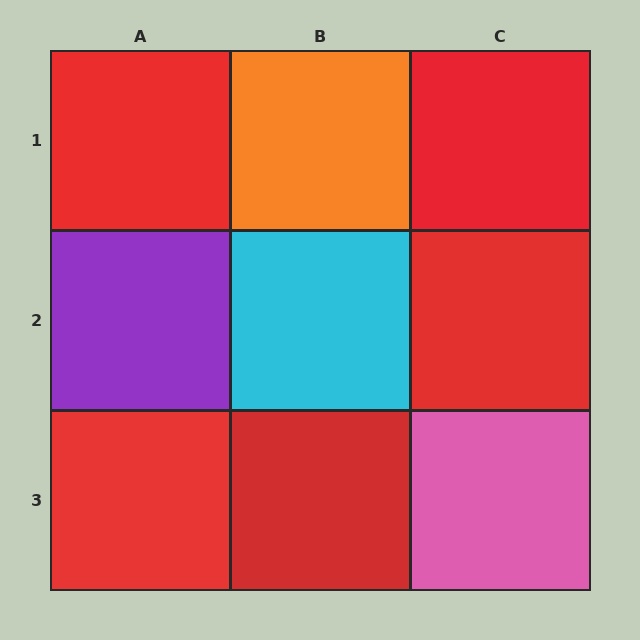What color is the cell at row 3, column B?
Red.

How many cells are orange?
1 cell is orange.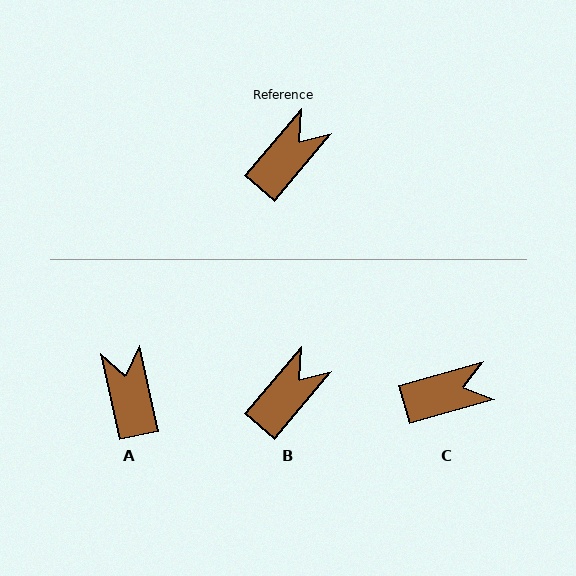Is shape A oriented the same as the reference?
No, it is off by about 52 degrees.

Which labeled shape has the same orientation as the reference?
B.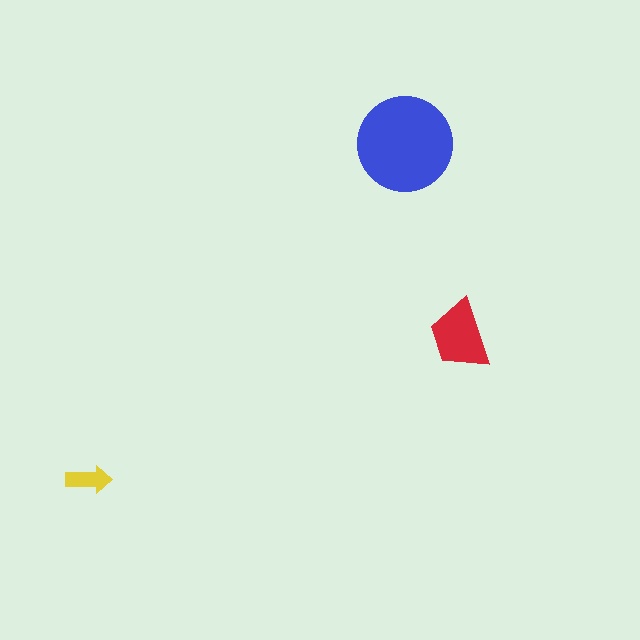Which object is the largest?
The blue circle.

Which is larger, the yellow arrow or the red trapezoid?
The red trapezoid.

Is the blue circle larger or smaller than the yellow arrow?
Larger.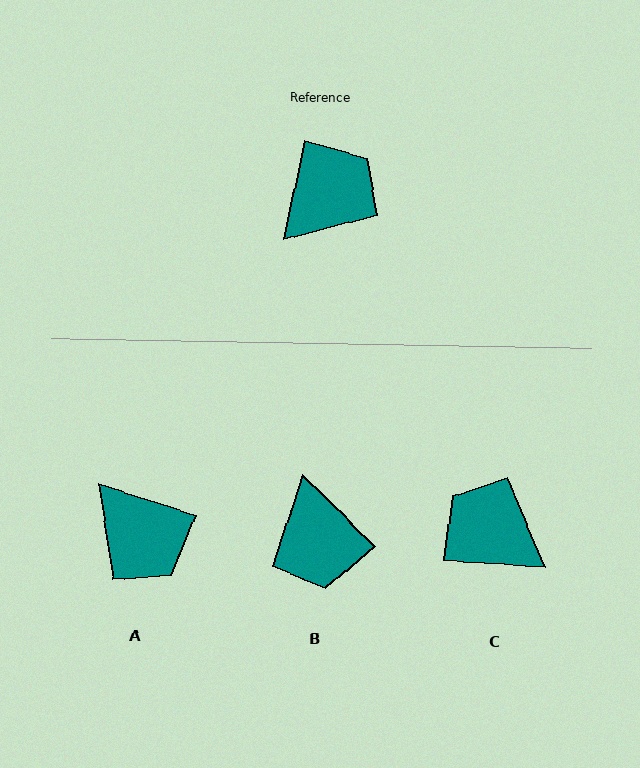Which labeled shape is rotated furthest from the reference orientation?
B, about 123 degrees away.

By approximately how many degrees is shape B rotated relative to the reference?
Approximately 123 degrees clockwise.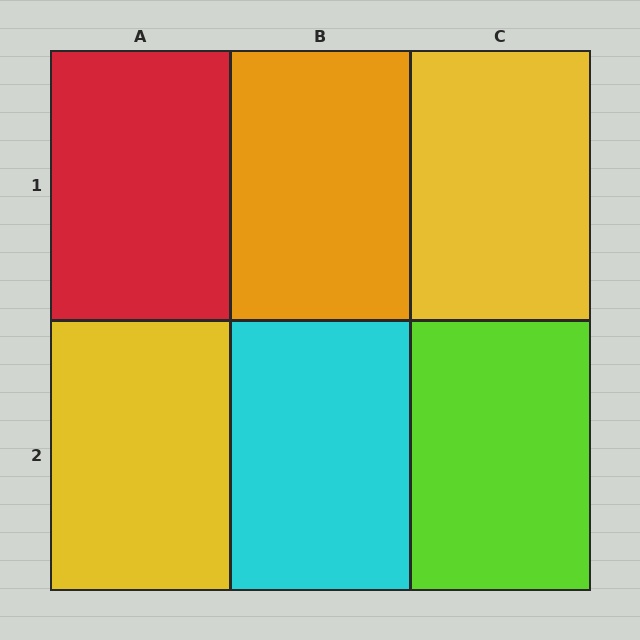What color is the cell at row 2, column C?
Lime.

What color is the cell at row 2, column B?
Cyan.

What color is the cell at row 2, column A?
Yellow.